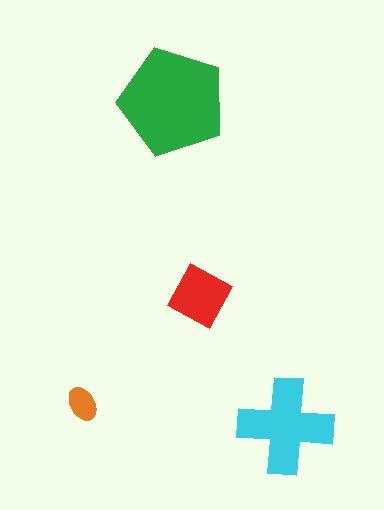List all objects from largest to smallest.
The green pentagon, the cyan cross, the red diamond, the orange ellipse.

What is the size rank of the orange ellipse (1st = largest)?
4th.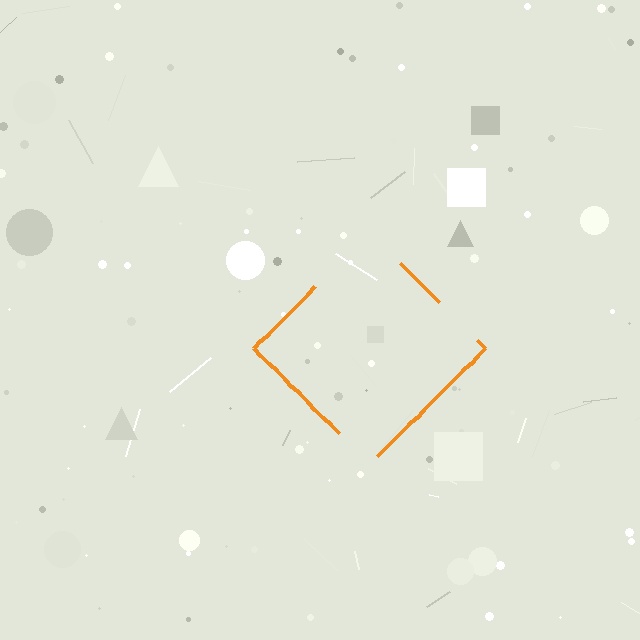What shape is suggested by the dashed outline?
The dashed outline suggests a diamond.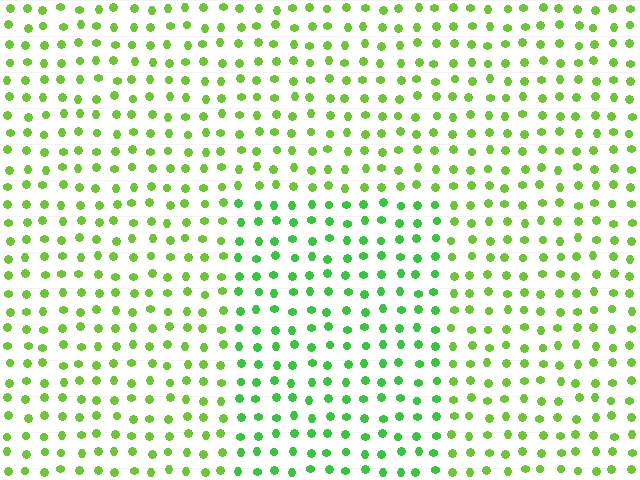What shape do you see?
I see a rectangle.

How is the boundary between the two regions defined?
The boundary is defined purely by a slight shift in hue (about 26 degrees). Spacing, size, and orientation are identical on both sides.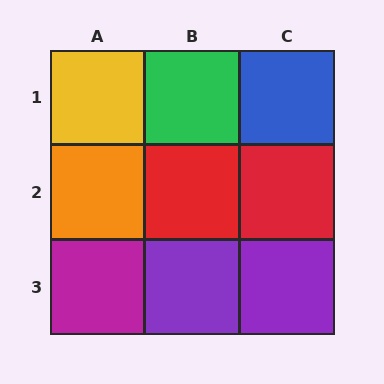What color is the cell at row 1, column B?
Green.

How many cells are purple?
2 cells are purple.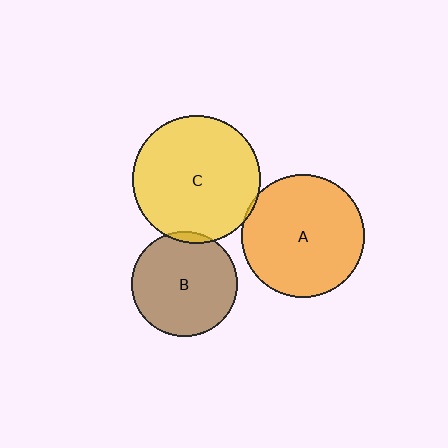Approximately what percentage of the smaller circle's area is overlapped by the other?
Approximately 5%.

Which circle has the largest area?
Circle C (yellow).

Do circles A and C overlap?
Yes.